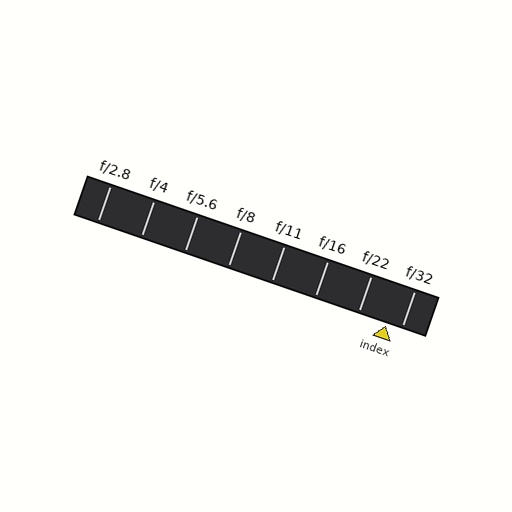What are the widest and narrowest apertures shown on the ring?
The widest aperture shown is f/2.8 and the narrowest is f/32.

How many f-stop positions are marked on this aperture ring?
There are 8 f-stop positions marked.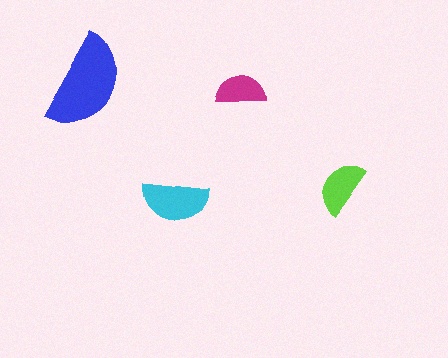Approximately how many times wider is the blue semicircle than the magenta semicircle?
About 2 times wider.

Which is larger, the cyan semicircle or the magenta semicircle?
The cyan one.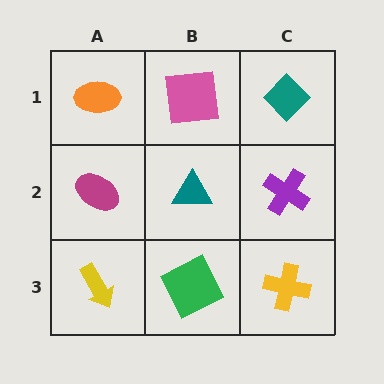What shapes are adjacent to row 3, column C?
A purple cross (row 2, column C), a green square (row 3, column B).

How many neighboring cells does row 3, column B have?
3.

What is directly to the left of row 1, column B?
An orange ellipse.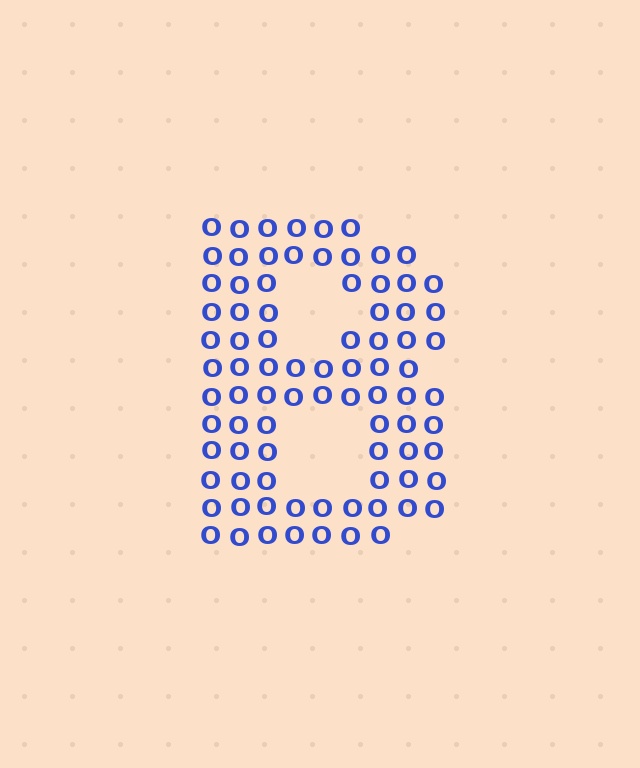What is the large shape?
The large shape is the letter B.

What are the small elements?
The small elements are letter O's.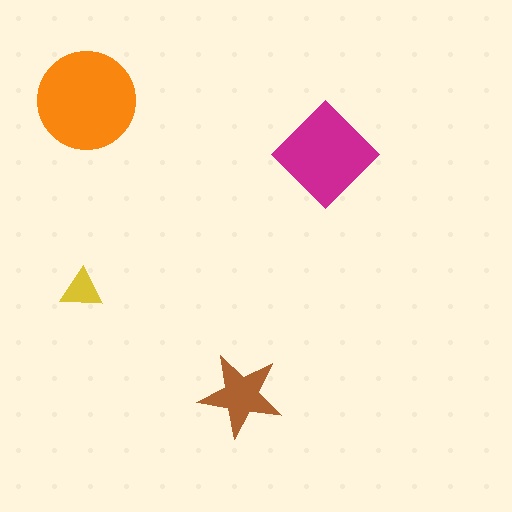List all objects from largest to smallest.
The orange circle, the magenta diamond, the brown star, the yellow triangle.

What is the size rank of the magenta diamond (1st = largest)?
2nd.